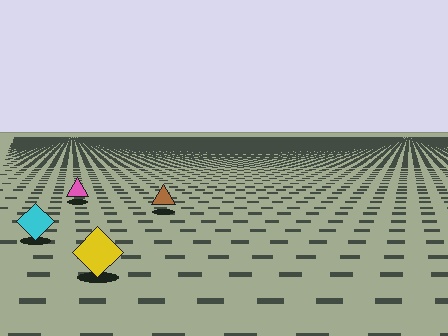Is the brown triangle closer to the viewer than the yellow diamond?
No. The yellow diamond is closer — you can tell from the texture gradient: the ground texture is coarser near it.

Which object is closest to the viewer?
The yellow diamond is closest. The texture marks near it are larger and more spread out.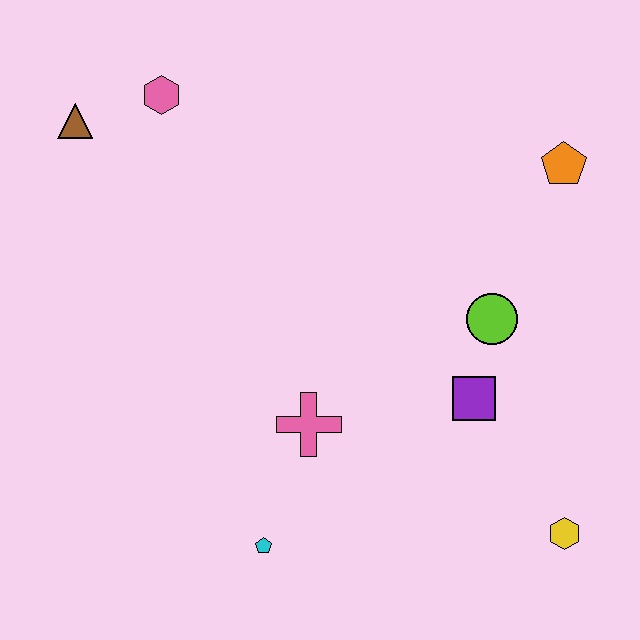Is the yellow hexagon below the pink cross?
Yes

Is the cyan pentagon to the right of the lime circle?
No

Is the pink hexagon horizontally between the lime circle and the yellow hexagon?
No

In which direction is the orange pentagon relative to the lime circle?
The orange pentagon is above the lime circle.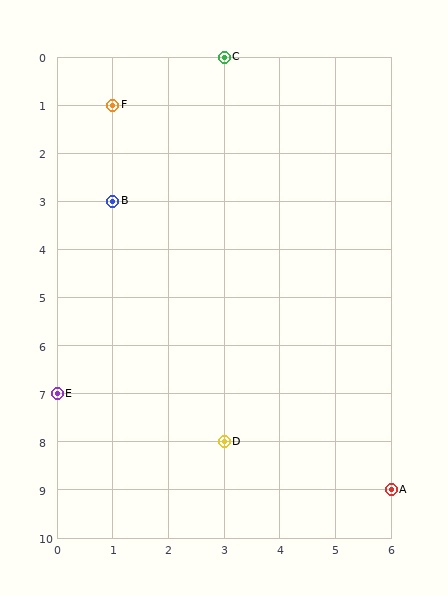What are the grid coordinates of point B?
Point B is at grid coordinates (1, 3).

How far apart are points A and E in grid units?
Points A and E are 6 columns and 2 rows apart (about 6.3 grid units diagonally).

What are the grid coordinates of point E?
Point E is at grid coordinates (0, 7).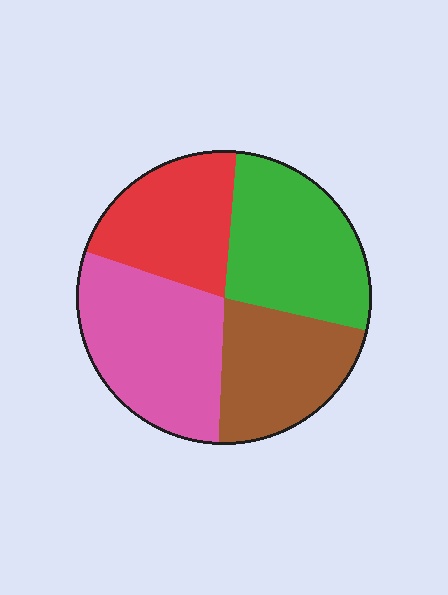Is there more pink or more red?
Pink.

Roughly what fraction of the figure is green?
Green takes up about one quarter (1/4) of the figure.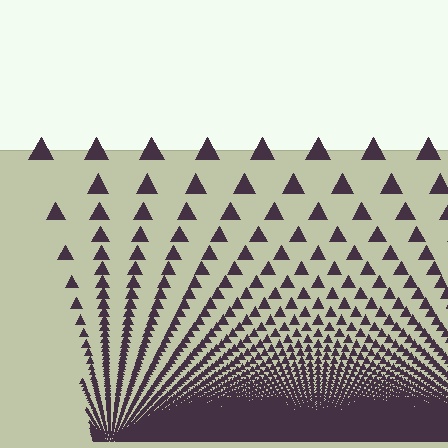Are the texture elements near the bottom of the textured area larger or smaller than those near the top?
Smaller. The gradient is inverted — elements near the bottom are smaller and denser.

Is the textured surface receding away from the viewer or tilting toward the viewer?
The surface appears to tilt toward the viewer. Texture elements get larger and sparser toward the top.